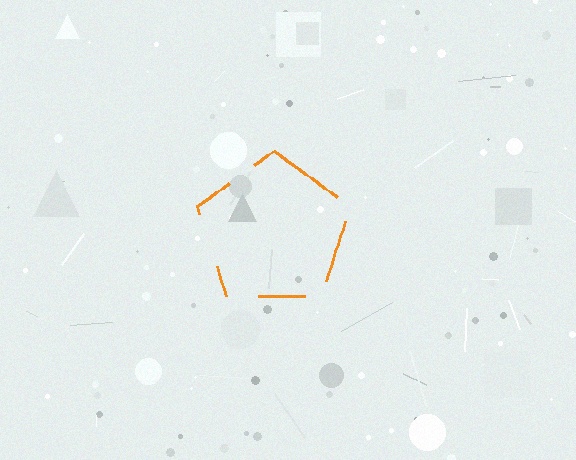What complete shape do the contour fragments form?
The contour fragments form a pentagon.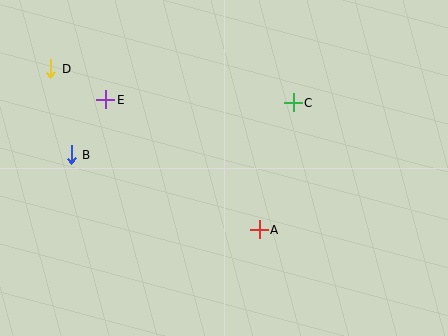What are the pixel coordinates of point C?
Point C is at (293, 103).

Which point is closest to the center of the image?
Point A at (259, 230) is closest to the center.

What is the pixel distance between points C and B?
The distance between C and B is 228 pixels.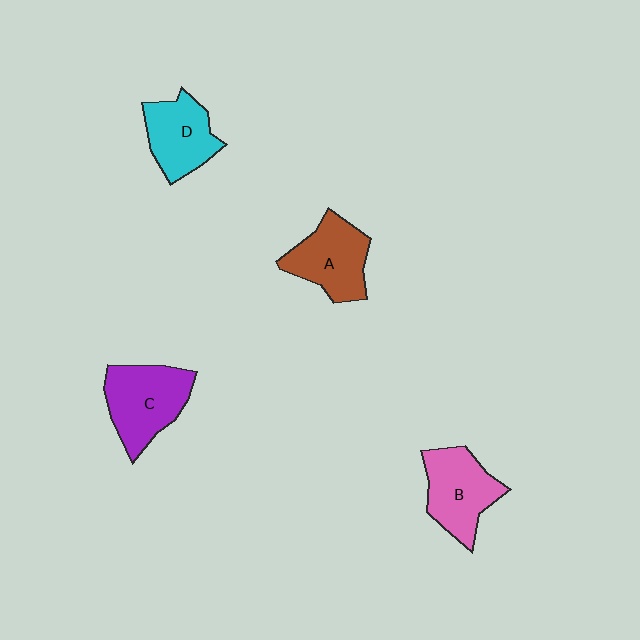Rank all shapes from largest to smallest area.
From largest to smallest: C (purple), B (pink), A (brown), D (cyan).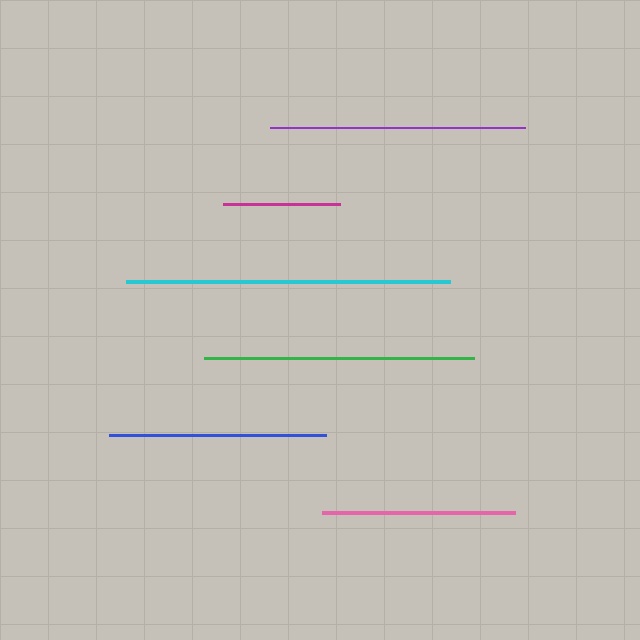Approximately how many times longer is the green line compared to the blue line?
The green line is approximately 1.2 times the length of the blue line.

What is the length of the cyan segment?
The cyan segment is approximately 324 pixels long.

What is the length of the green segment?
The green segment is approximately 270 pixels long.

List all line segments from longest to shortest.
From longest to shortest: cyan, green, purple, blue, pink, magenta.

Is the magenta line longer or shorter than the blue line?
The blue line is longer than the magenta line.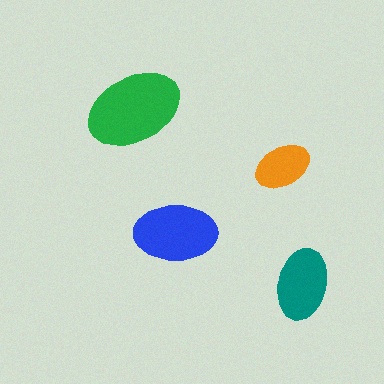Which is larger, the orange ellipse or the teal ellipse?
The teal one.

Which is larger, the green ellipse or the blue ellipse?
The green one.